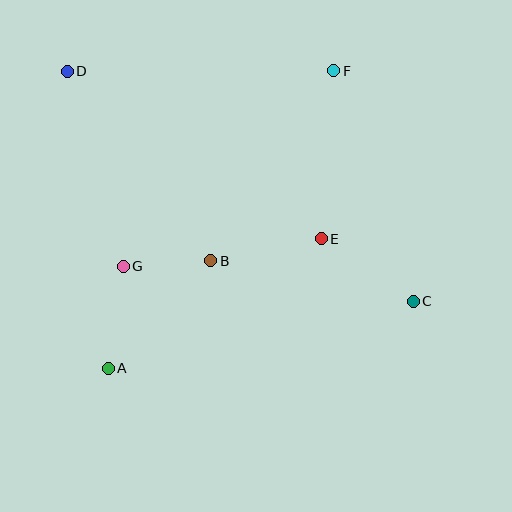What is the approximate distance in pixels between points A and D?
The distance between A and D is approximately 300 pixels.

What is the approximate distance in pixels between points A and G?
The distance between A and G is approximately 103 pixels.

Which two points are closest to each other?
Points B and G are closest to each other.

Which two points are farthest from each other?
Points C and D are farthest from each other.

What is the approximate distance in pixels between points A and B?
The distance between A and B is approximately 149 pixels.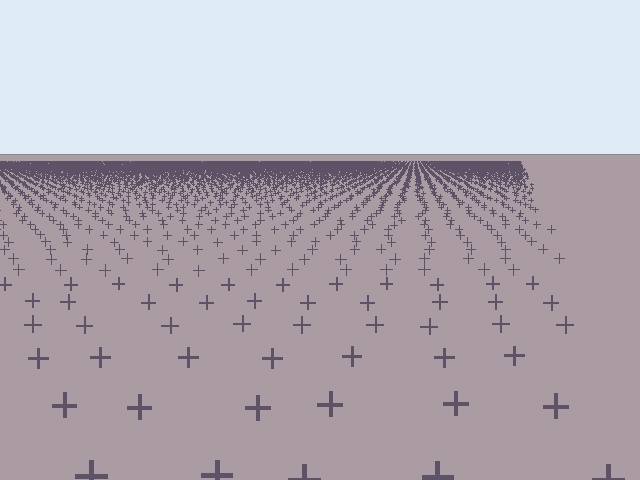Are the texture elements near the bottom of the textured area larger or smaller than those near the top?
Larger. Near the bottom, elements are closer to the viewer and appear at a bigger on-screen size.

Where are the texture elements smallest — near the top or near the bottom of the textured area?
Near the top.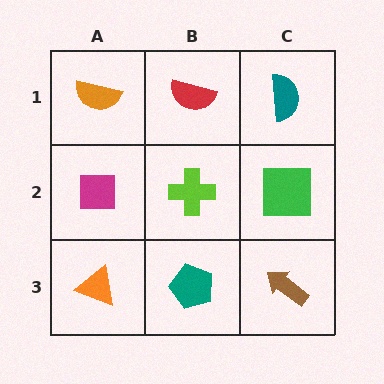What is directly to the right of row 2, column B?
A green square.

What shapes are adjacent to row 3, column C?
A green square (row 2, column C), a teal pentagon (row 3, column B).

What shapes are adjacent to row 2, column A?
An orange semicircle (row 1, column A), an orange triangle (row 3, column A), a lime cross (row 2, column B).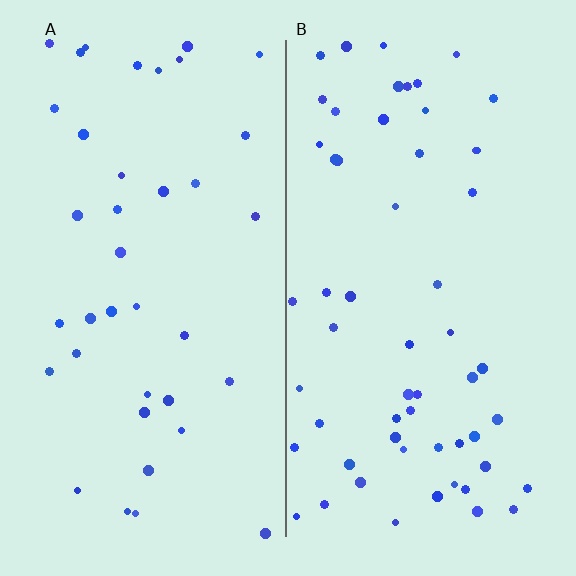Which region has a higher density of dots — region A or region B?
B (the right).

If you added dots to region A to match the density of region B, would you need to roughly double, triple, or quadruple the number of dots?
Approximately double.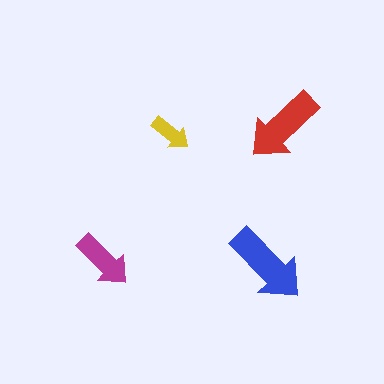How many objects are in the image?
There are 4 objects in the image.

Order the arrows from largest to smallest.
the blue one, the red one, the magenta one, the yellow one.